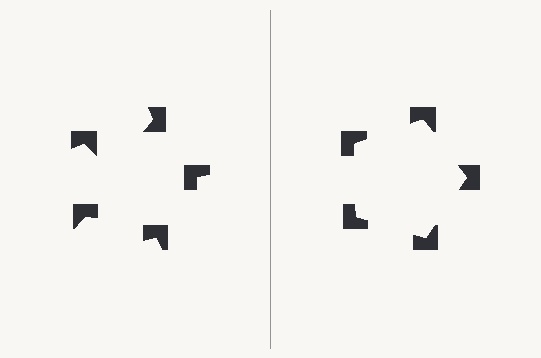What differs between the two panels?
The notched squares are positioned identically on both sides; only the wedge orientations differ. On the right they align to a pentagon; on the left they are misaligned.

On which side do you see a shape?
An illusory pentagon appears on the right side. On the left side the wedge cuts are rotated, so no coherent shape forms.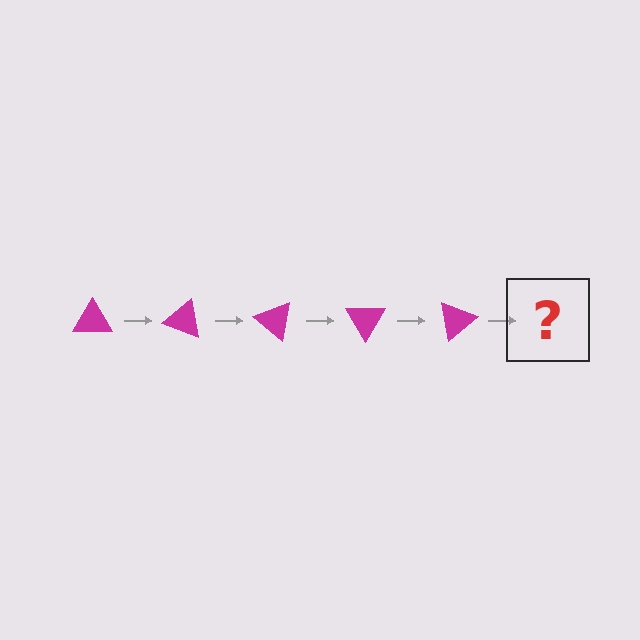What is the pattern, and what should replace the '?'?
The pattern is that the triangle rotates 20 degrees each step. The '?' should be a magenta triangle rotated 100 degrees.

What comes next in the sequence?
The next element should be a magenta triangle rotated 100 degrees.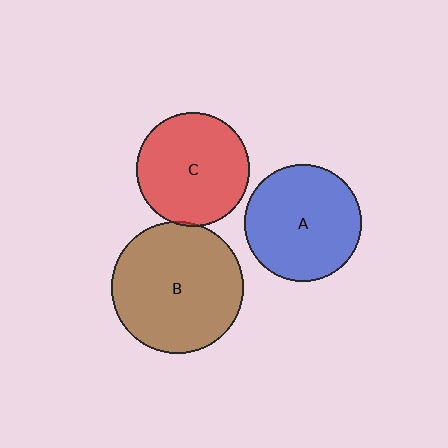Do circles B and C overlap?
Yes.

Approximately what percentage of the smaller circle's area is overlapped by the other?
Approximately 5%.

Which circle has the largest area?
Circle B (brown).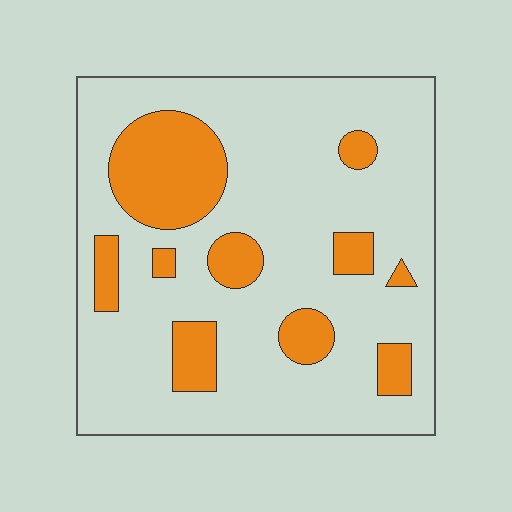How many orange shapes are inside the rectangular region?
10.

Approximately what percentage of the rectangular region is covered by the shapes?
Approximately 20%.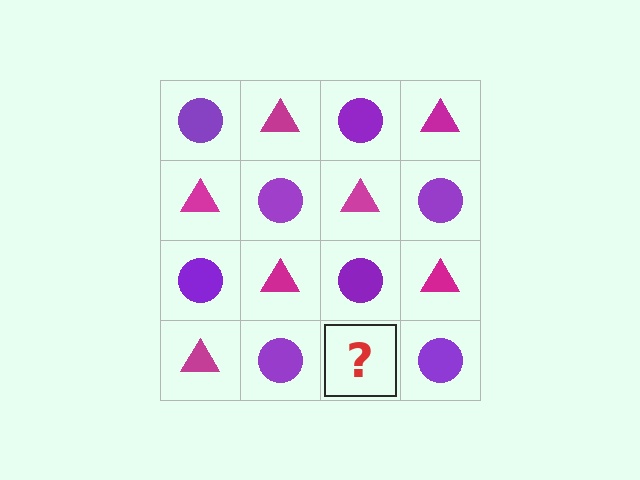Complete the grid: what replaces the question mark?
The question mark should be replaced with a magenta triangle.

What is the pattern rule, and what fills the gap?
The rule is that it alternates purple circle and magenta triangle in a checkerboard pattern. The gap should be filled with a magenta triangle.